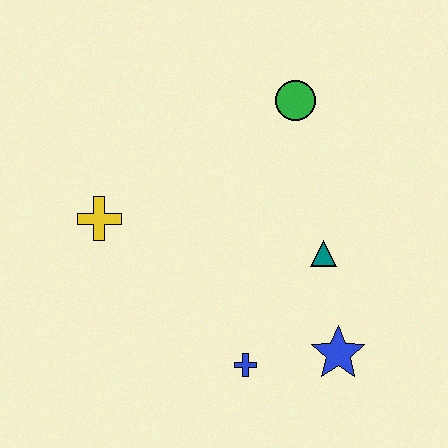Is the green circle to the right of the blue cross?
Yes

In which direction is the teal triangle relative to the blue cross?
The teal triangle is above the blue cross.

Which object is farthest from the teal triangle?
The yellow cross is farthest from the teal triangle.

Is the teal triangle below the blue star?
No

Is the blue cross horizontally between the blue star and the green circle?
No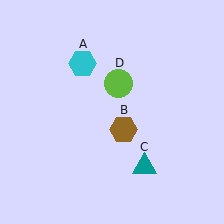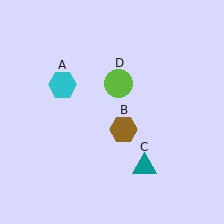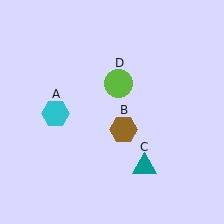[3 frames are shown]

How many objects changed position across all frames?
1 object changed position: cyan hexagon (object A).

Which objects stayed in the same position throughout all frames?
Brown hexagon (object B) and teal triangle (object C) and lime circle (object D) remained stationary.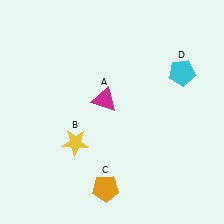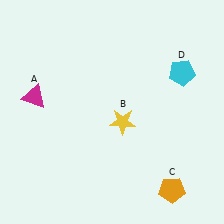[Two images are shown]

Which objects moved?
The objects that moved are: the magenta triangle (A), the yellow star (B), the orange pentagon (C).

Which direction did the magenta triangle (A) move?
The magenta triangle (A) moved left.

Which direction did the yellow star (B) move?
The yellow star (B) moved right.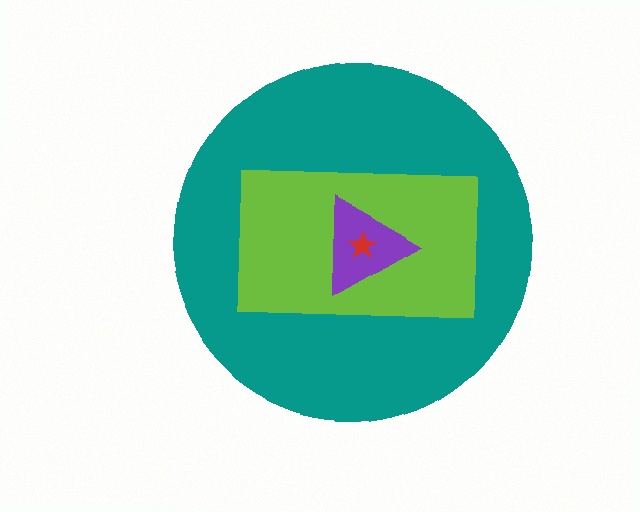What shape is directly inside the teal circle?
The lime rectangle.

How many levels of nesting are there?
4.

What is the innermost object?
The red star.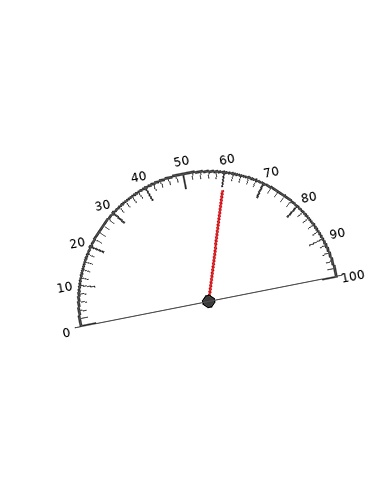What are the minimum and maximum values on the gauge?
The gauge ranges from 0 to 100.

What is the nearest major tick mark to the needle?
The nearest major tick mark is 60.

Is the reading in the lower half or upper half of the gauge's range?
The reading is in the upper half of the range (0 to 100).